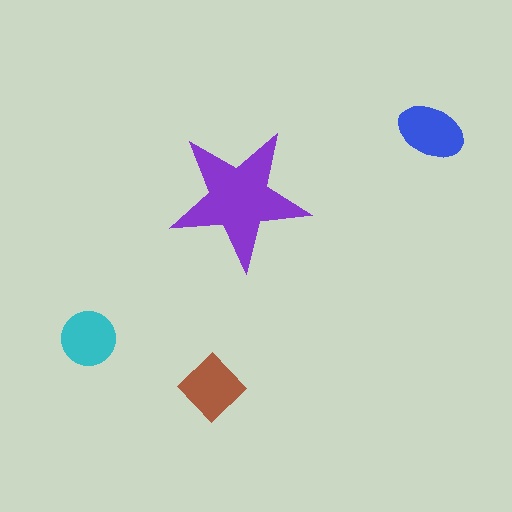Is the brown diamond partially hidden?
No, the brown diamond is fully visible.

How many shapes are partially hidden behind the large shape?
0 shapes are partially hidden.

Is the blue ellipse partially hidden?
No, the blue ellipse is fully visible.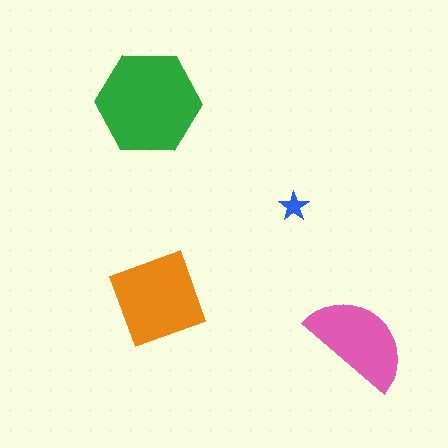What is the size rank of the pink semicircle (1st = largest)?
3rd.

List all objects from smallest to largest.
The blue star, the pink semicircle, the orange diamond, the green hexagon.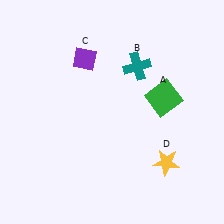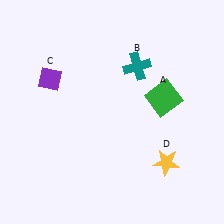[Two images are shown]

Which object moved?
The purple diamond (C) moved left.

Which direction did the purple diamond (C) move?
The purple diamond (C) moved left.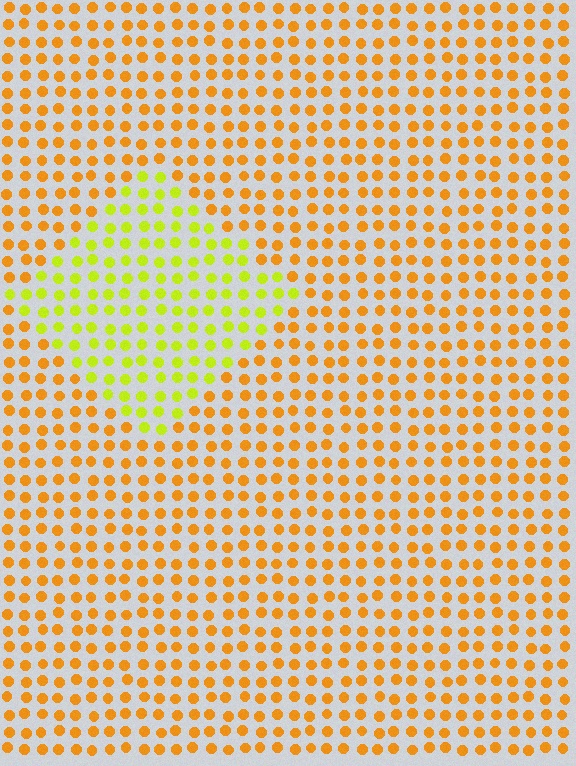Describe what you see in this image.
The image is filled with small orange elements in a uniform arrangement. A diamond-shaped region is visible where the elements are tinted to a slightly different hue, forming a subtle color boundary.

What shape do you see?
I see a diamond.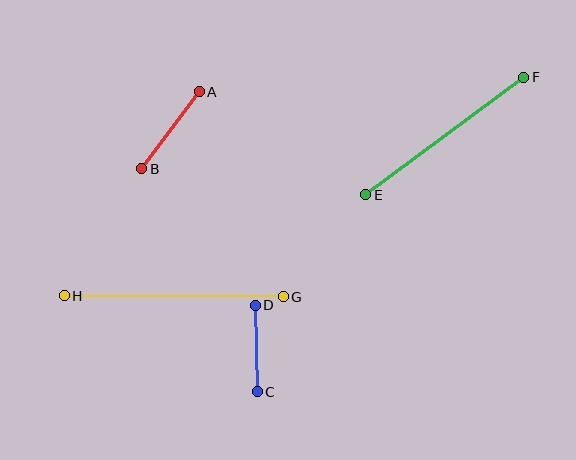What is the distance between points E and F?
The distance is approximately 197 pixels.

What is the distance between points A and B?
The distance is approximately 96 pixels.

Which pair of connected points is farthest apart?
Points G and H are farthest apart.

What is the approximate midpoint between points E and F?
The midpoint is at approximately (445, 136) pixels.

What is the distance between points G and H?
The distance is approximately 219 pixels.